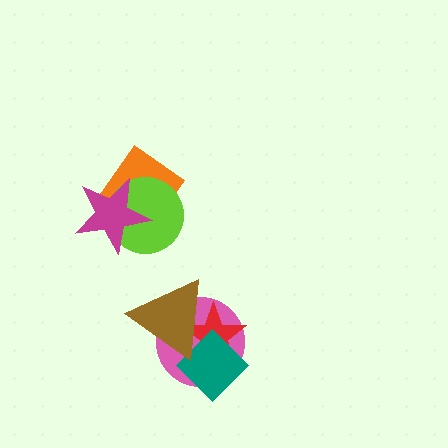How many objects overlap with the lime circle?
2 objects overlap with the lime circle.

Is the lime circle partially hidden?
Yes, it is partially covered by another shape.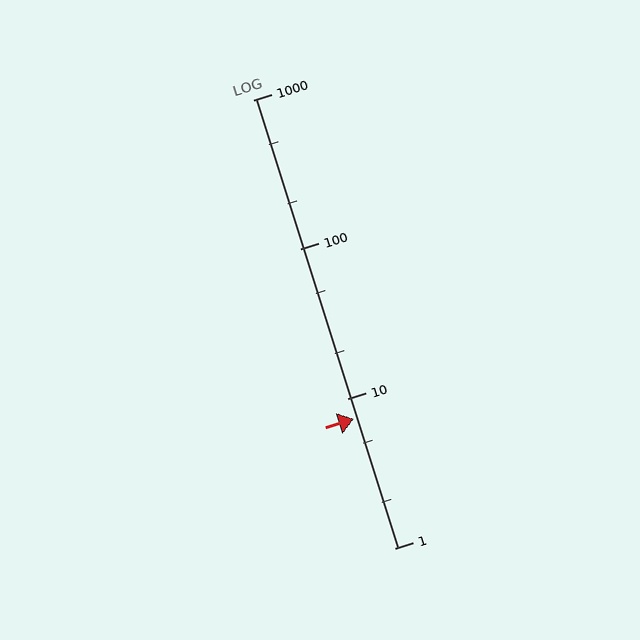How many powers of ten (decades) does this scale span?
The scale spans 3 decades, from 1 to 1000.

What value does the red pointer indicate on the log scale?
The pointer indicates approximately 7.3.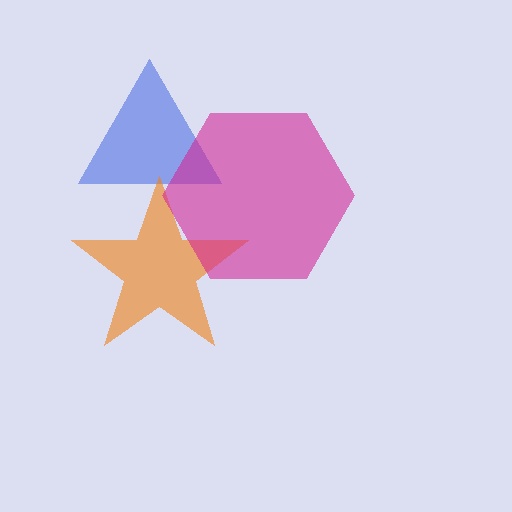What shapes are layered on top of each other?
The layered shapes are: a blue triangle, an orange star, a magenta hexagon.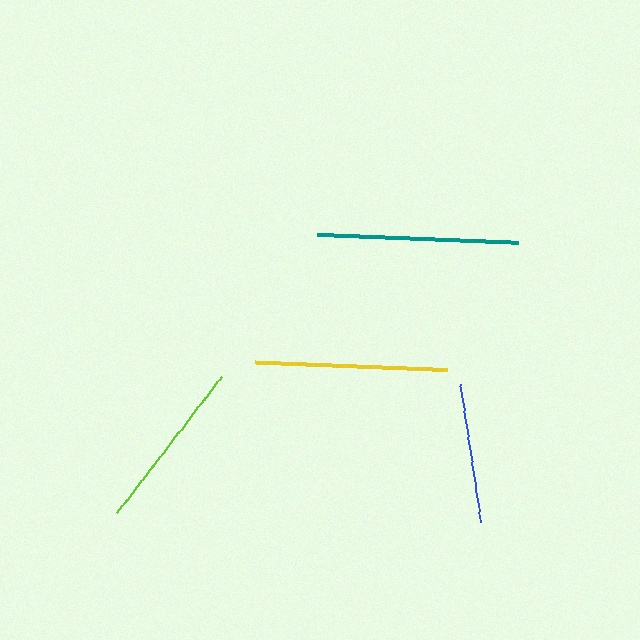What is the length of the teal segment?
The teal segment is approximately 200 pixels long.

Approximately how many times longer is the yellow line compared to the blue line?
The yellow line is approximately 1.4 times the length of the blue line.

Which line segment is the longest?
The teal line is the longest at approximately 200 pixels.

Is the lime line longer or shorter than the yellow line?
The yellow line is longer than the lime line.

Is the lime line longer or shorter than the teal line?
The teal line is longer than the lime line.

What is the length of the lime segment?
The lime segment is approximately 171 pixels long.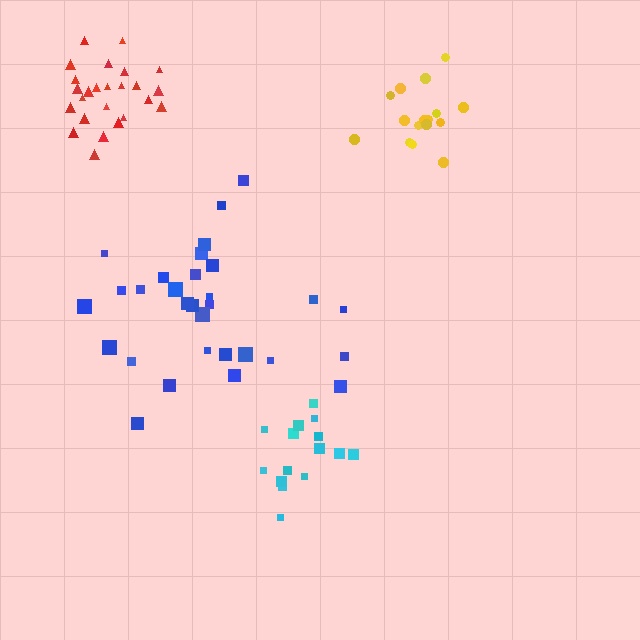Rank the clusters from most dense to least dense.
yellow, cyan, red, blue.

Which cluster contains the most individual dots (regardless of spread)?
Blue (30).